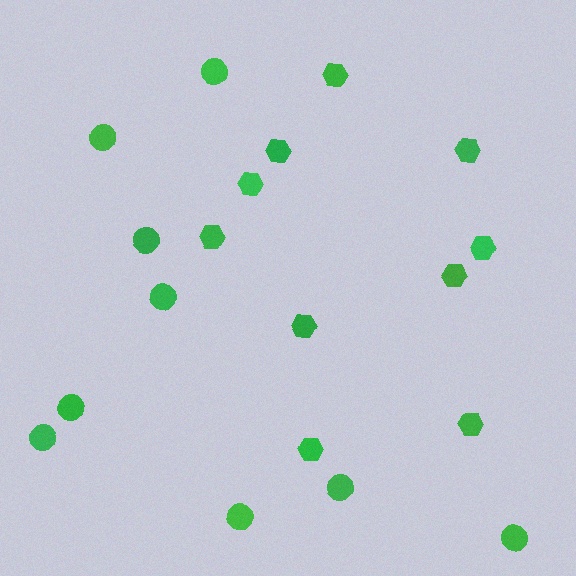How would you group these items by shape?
There are 2 groups: one group of hexagons (10) and one group of circles (9).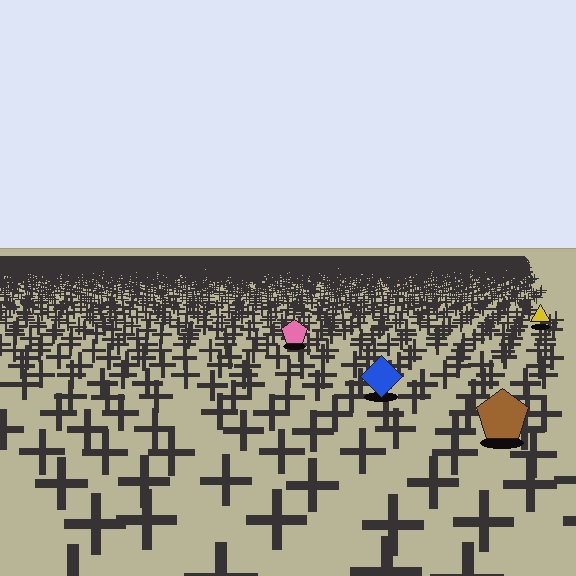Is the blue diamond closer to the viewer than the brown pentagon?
No. The brown pentagon is closer — you can tell from the texture gradient: the ground texture is coarser near it.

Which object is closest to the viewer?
The brown pentagon is closest. The texture marks near it are larger and more spread out.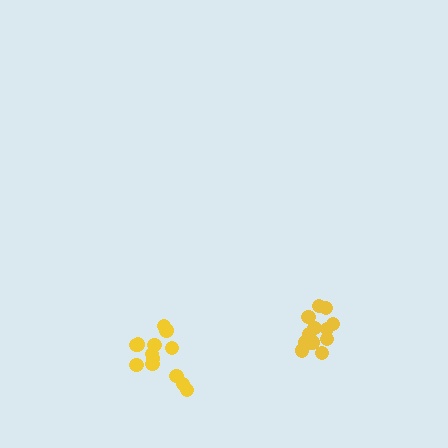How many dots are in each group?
Group 1: 13 dots, Group 2: 13 dots (26 total).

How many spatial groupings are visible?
There are 2 spatial groupings.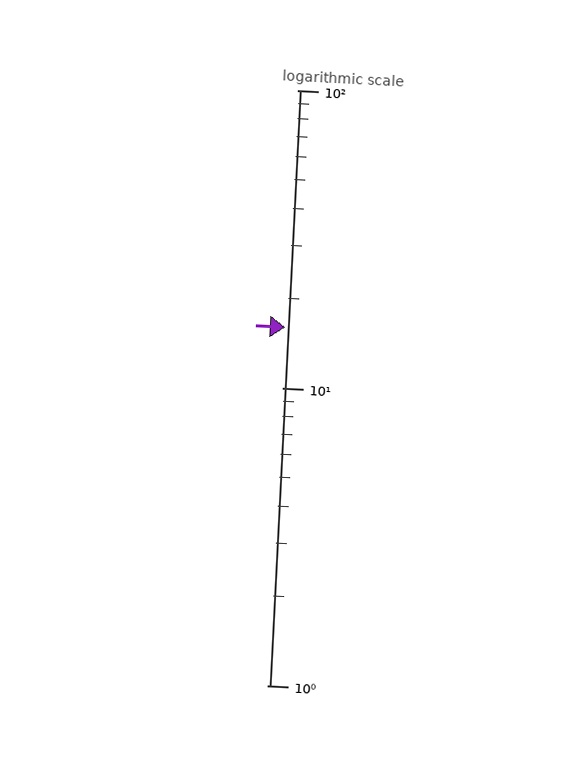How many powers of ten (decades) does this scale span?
The scale spans 2 decades, from 1 to 100.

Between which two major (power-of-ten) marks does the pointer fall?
The pointer is between 10 and 100.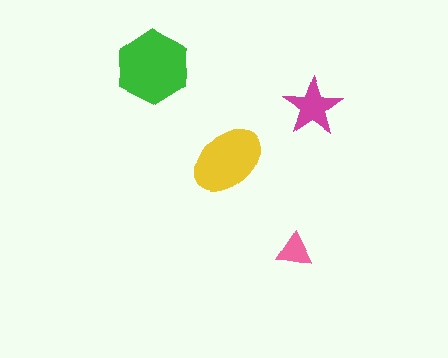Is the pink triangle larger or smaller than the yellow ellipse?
Smaller.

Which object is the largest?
The green hexagon.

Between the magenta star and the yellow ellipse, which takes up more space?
The yellow ellipse.